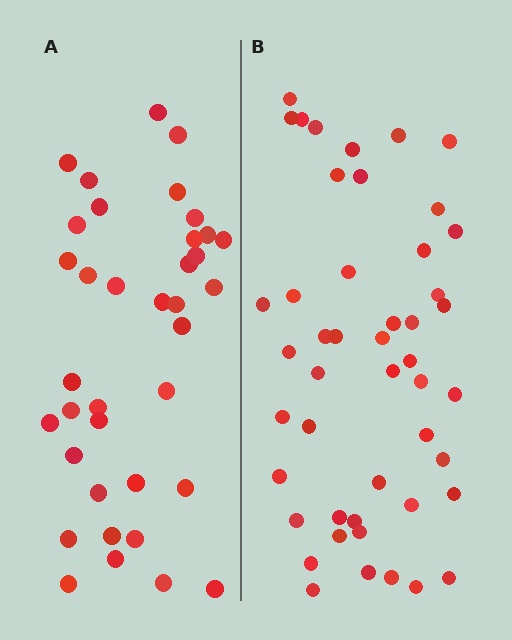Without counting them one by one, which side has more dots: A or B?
Region B (the right region) has more dots.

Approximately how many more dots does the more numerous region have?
Region B has roughly 10 or so more dots than region A.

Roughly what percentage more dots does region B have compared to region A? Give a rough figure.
About 25% more.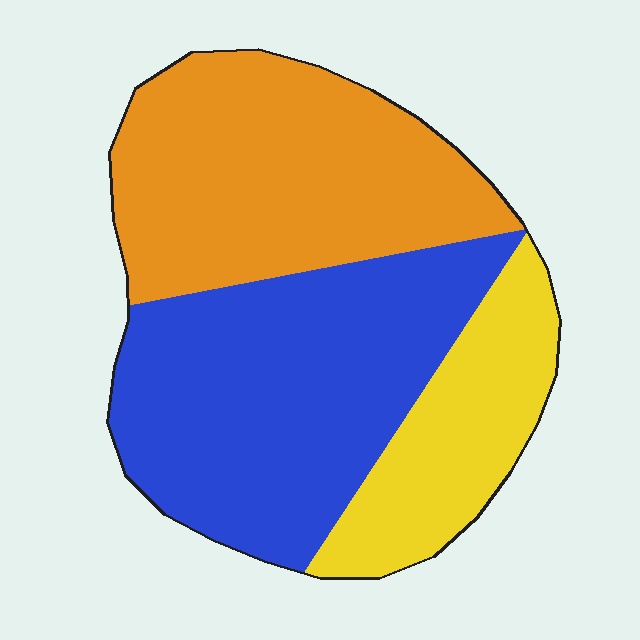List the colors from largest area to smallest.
From largest to smallest: blue, orange, yellow.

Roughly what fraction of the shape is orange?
Orange takes up between a quarter and a half of the shape.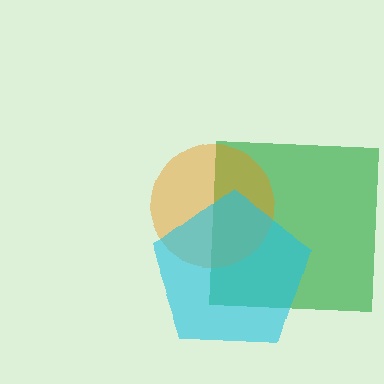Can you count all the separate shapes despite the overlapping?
Yes, there are 3 separate shapes.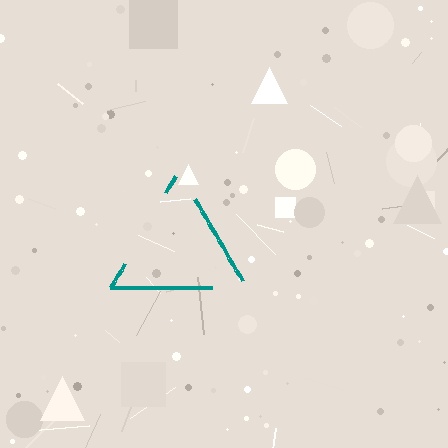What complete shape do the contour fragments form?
The contour fragments form a triangle.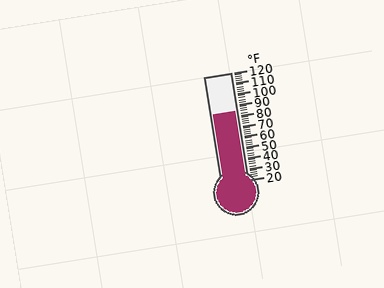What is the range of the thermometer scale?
The thermometer scale ranges from 20°F to 120°F.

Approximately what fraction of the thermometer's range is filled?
The thermometer is filled to approximately 65% of its range.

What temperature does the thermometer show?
The thermometer shows approximately 84°F.